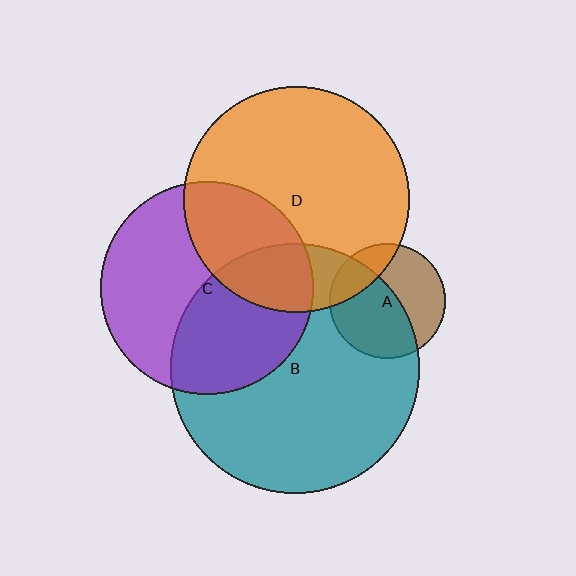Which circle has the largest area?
Circle B (teal).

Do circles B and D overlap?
Yes.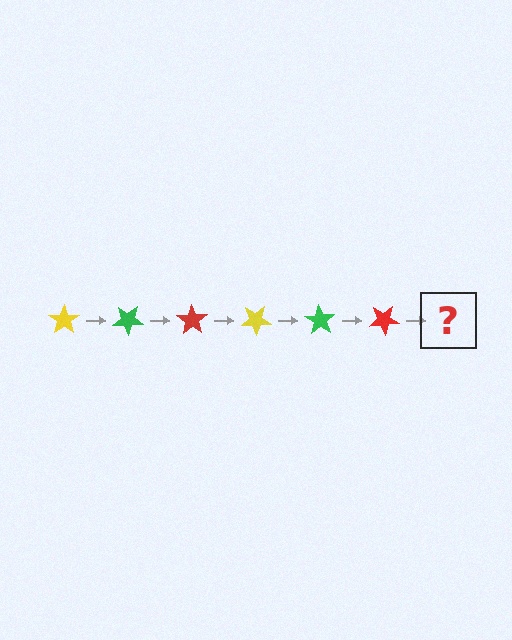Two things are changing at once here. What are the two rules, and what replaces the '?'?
The two rules are that it rotates 35 degrees each step and the color cycles through yellow, green, and red. The '?' should be a yellow star, rotated 210 degrees from the start.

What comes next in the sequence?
The next element should be a yellow star, rotated 210 degrees from the start.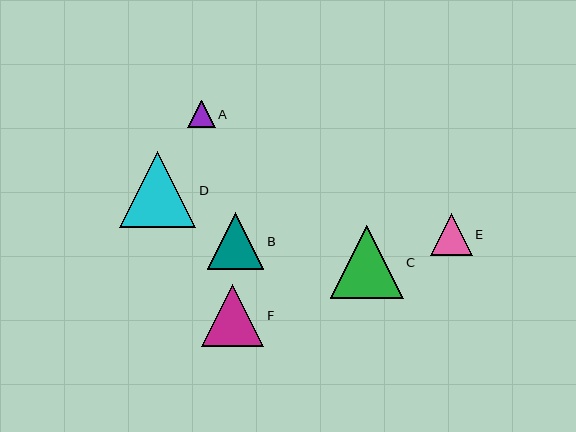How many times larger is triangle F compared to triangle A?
Triangle F is approximately 2.3 times the size of triangle A.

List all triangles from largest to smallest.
From largest to smallest: D, C, F, B, E, A.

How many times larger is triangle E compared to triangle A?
Triangle E is approximately 1.5 times the size of triangle A.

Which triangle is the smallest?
Triangle A is the smallest with a size of approximately 27 pixels.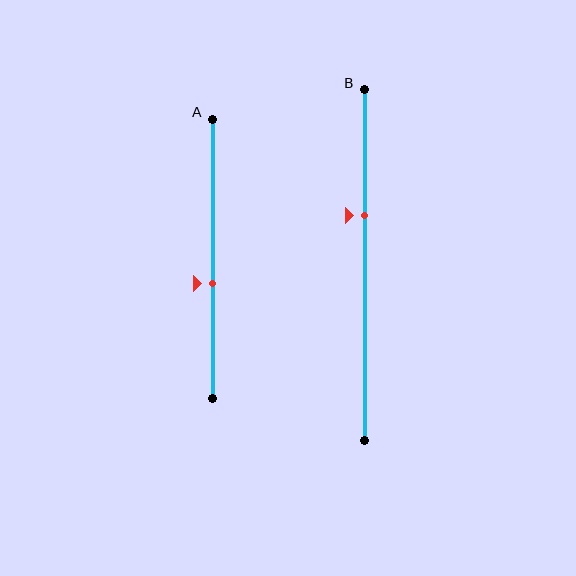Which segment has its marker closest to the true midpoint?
Segment A has its marker closest to the true midpoint.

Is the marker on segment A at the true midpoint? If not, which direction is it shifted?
No, the marker on segment A is shifted downward by about 9% of the segment length.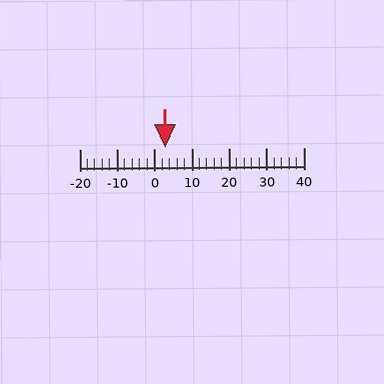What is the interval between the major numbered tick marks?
The major tick marks are spaced 10 units apart.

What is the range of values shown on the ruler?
The ruler shows values from -20 to 40.